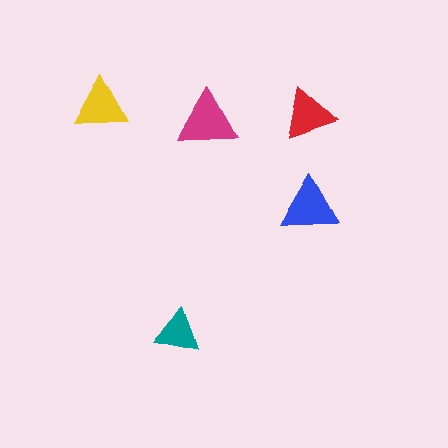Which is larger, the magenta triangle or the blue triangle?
The magenta one.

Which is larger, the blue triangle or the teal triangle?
The blue one.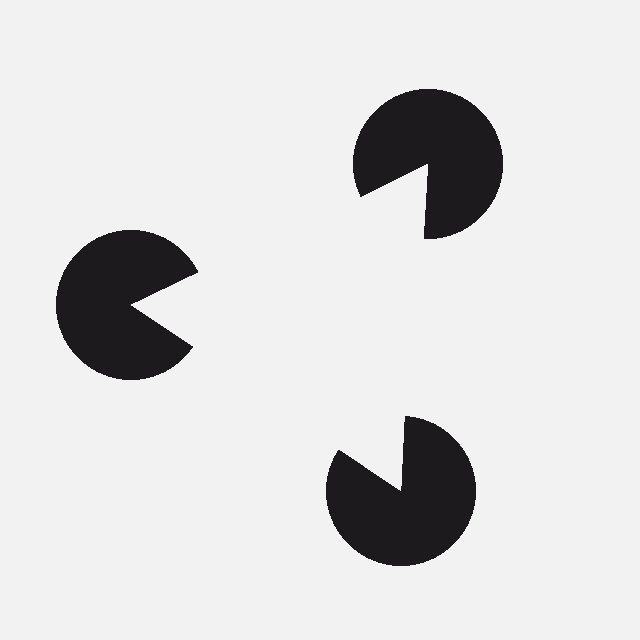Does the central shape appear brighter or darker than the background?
It typically appears slightly brighter than the background, even though no actual brightness change is drawn.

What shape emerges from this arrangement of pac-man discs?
An illusory triangle — its edges are inferred from the aligned wedge cuts in the pac-man discs, not physically drawn.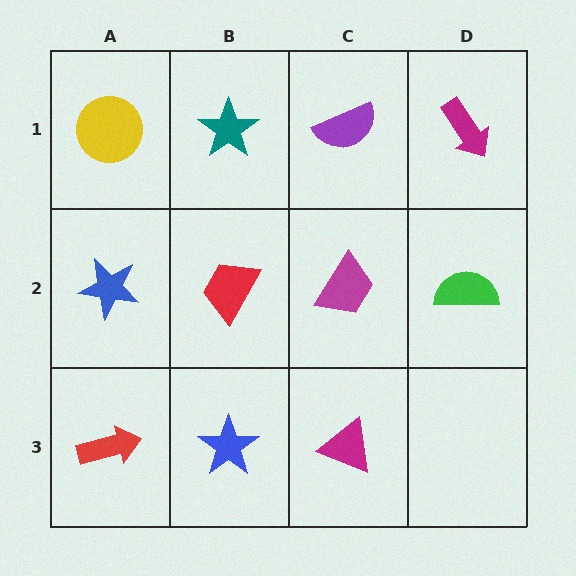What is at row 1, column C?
A purple semicircle.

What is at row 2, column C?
A magenta trapezoid.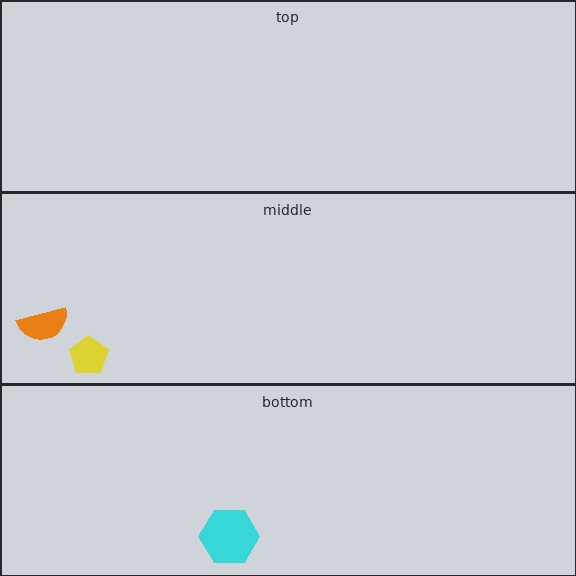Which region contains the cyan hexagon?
The bottom region.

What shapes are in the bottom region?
The cyan hexagon.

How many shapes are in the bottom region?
1.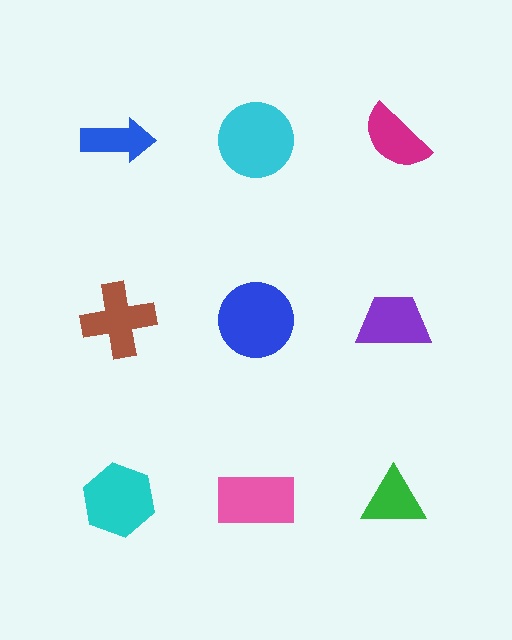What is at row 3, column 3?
A green triangle.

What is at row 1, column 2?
A cyan circle.